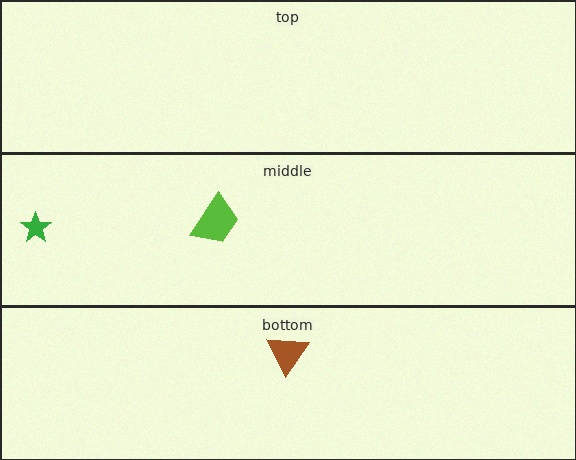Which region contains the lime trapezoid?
The middle region.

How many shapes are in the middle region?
2.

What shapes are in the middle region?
The lime trapezoid, the green star.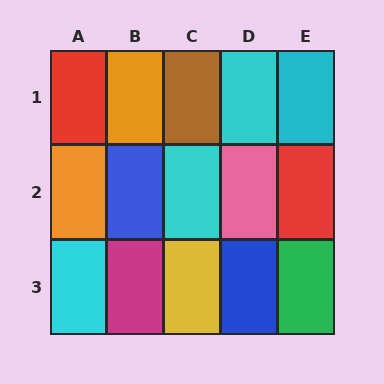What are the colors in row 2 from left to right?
Orange, blue, cyan, pink, red.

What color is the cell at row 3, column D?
Blue.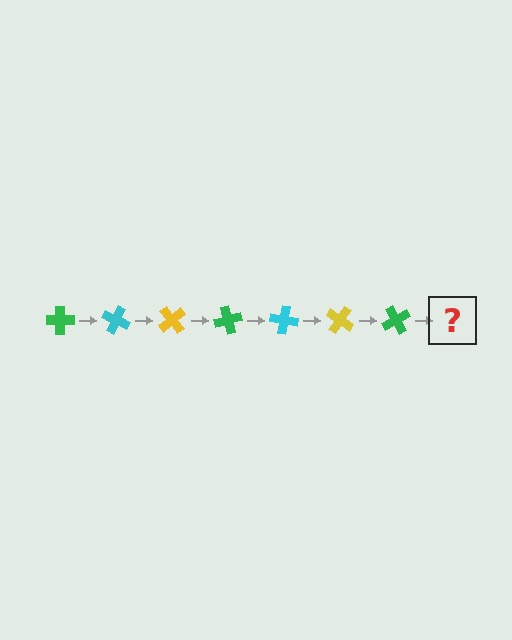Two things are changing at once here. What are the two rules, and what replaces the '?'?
The two rules are that it rotates 25 degrees each step and the color cycles through green, cyan, and yellow. The '?' should be a cyan cross, rotated 175 degrees from the start.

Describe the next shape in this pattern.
It should be a cyan cross, rotated 175 degrees from the start.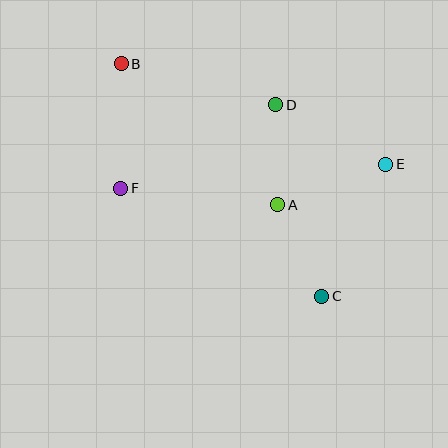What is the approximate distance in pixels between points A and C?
The distance between A and C is approximately 102 pixels.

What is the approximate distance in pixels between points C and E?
The distance between C and E is approximately 147 pixels.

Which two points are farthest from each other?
Points B and C are farthest from each other.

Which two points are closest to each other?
Points A and D are closest to each other.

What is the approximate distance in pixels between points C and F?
The distance between C and F is approximately 228 pixels.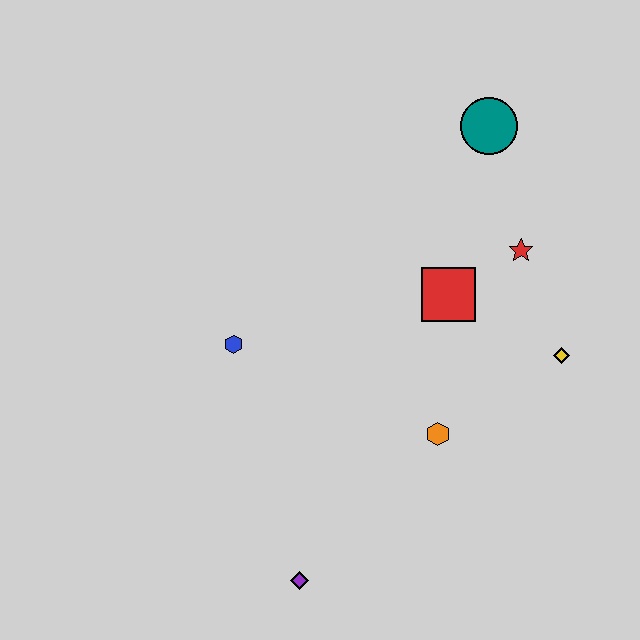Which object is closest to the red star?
The red square is closest to the red star.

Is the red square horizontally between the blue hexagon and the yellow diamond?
Yes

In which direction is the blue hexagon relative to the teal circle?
The blue hexagon is to the left of the teal circle.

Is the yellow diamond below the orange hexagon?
No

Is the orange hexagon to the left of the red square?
Yes